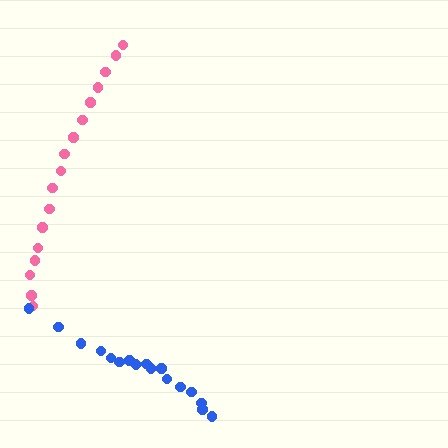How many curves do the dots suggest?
There are 2 distinct paths.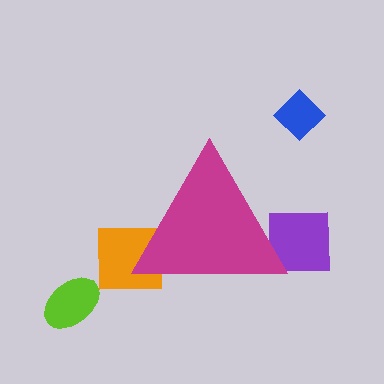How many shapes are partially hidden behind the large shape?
2 shapes are partially hidden.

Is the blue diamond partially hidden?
No, the blue diamond is fully visible.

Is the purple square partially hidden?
Yes, the purple square is partially hidden behind the magenta triangle.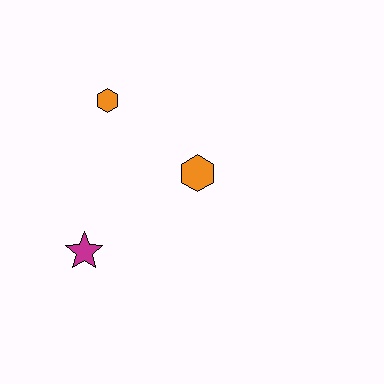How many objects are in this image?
There are 3 objects.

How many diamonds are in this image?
There are no diamonds.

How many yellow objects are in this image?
There are no yellow objects.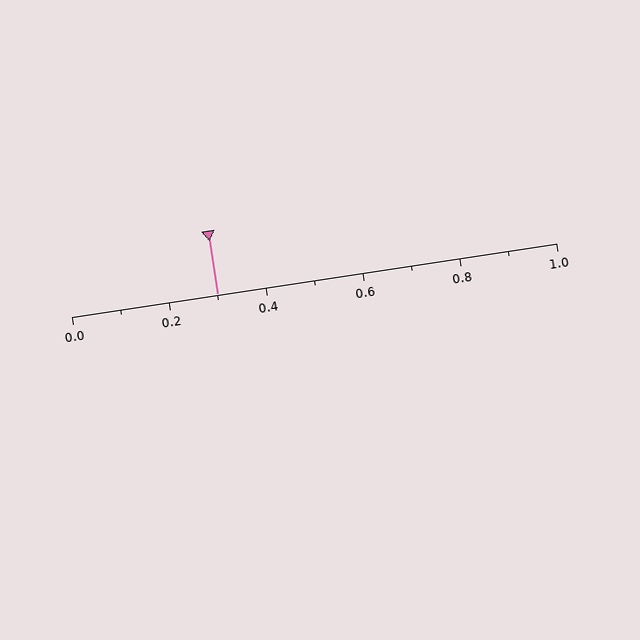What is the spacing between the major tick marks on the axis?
The major ticks are spaced 0.2 apart.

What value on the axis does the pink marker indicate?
The marker indicates approximately 0.3.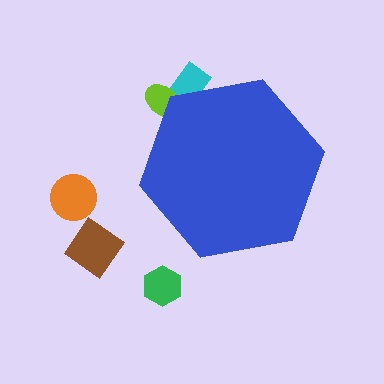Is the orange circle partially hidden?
No, the orange circle is fully visible.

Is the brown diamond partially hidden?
No, the brown diamond is fully visible.